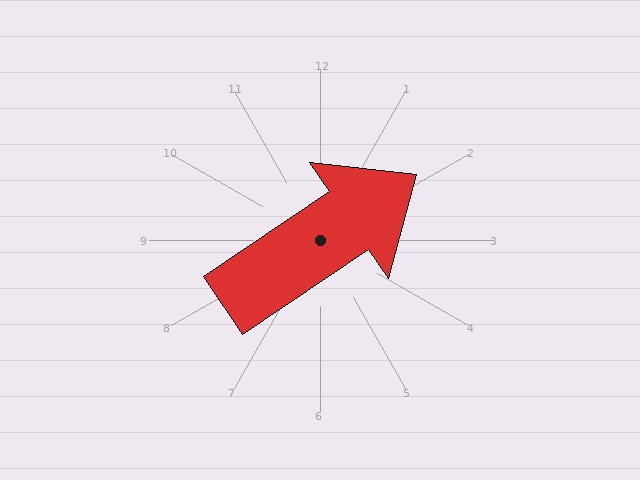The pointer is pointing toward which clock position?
Roughly 2 o'clock.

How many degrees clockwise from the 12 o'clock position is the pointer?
Approximately 56 degrees.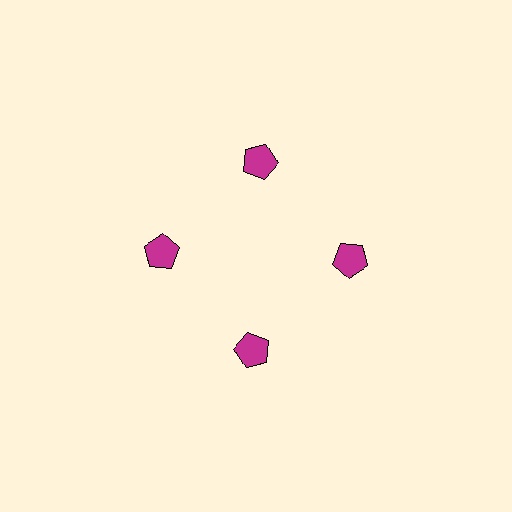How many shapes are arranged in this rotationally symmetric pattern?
There are 4 shapes, arranged in 4 groups of 1.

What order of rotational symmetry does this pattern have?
This pattern has 4-fold rotational symmetry.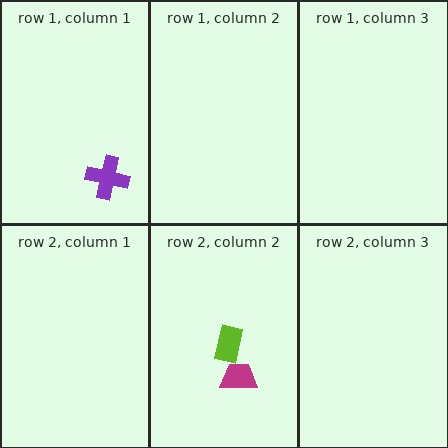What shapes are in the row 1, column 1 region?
The purple cross.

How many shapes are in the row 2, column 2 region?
2.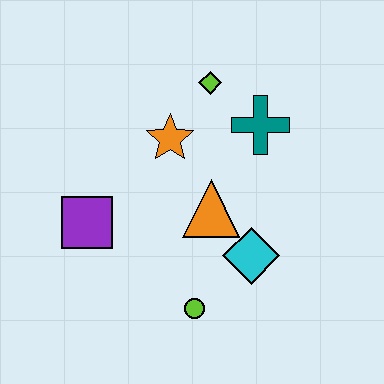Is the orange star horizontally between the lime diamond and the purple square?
Yes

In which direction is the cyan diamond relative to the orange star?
The cyan diamond is below the orange star.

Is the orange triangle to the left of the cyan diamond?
Yes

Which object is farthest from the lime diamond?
The lime circle is farthest from the lime diamond.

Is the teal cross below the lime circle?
No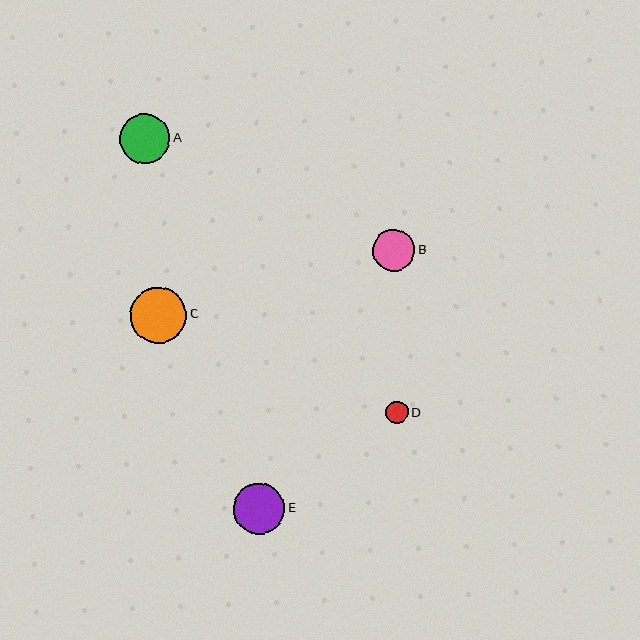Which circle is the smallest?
Circle D is the smallest with a size of approximately 22 pixels.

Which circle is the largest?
Circle C is the largest with a size of approximately 56 pixels.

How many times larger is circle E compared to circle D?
Circle E is approximately 2.3 times the size of circle D.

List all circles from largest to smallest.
From largest to smallest: C, E, A, B, D.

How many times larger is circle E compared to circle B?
Circle E is approximately 1.2 times the size of circle B.